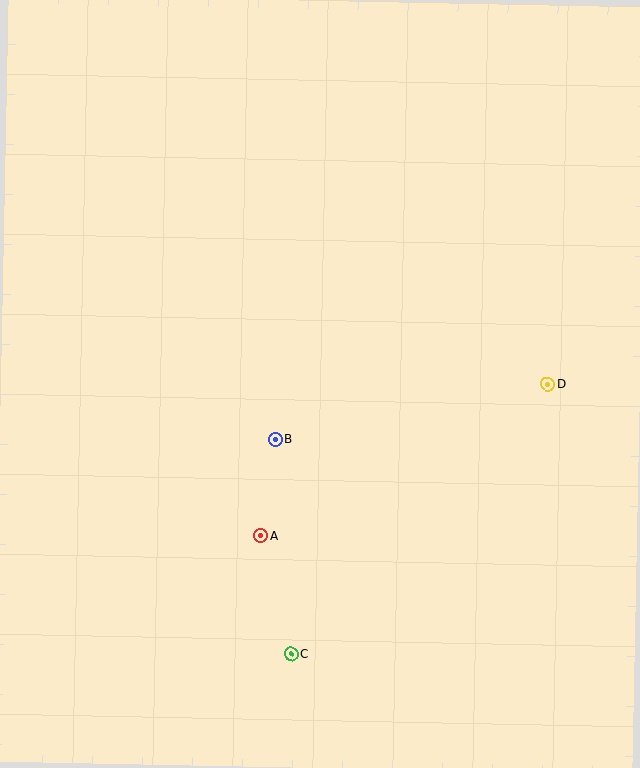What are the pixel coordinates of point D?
Point D is at (548, 384).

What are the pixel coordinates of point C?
Point C is at (291, 654).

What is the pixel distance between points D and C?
The distance between D and C is 372 pixels.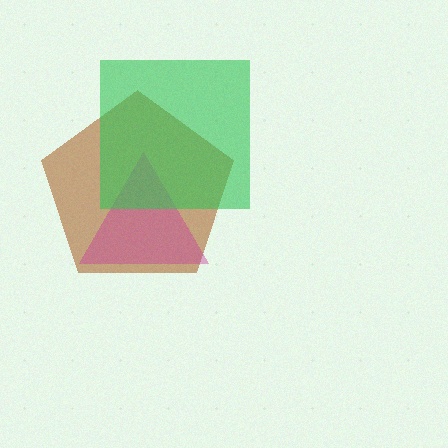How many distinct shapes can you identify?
There are 3 distinct shapes: a brown pentagon, a magenta triangle, a green square.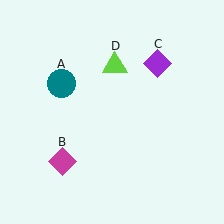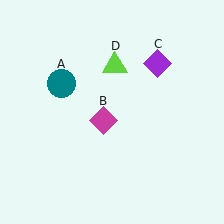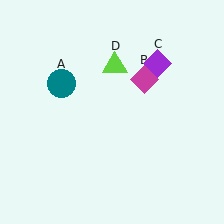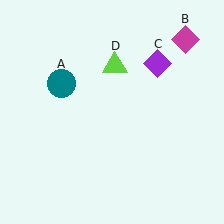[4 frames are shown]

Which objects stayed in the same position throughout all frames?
Teal circle (object A) and purple diamond (object C) and lime triangle (object D) remained stationary.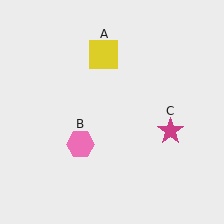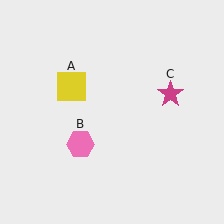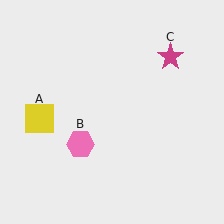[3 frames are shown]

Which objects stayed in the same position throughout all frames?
Pink hexagon (object B) remained stationary.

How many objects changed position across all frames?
2 objects changed position: yellow square (object A), magenta star (object C).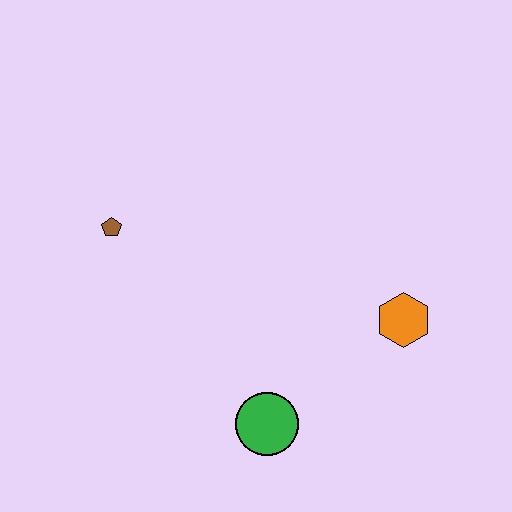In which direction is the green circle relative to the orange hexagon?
The green circle is to the left of the orange hexagon.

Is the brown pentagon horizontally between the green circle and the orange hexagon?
No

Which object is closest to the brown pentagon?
The green circle is closest to the brown pentagon.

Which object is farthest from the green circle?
The brown pentagon is farthest from the green circle.